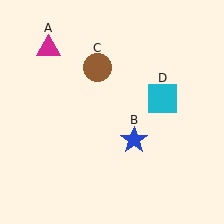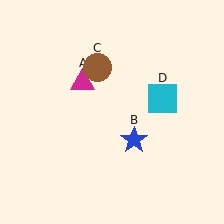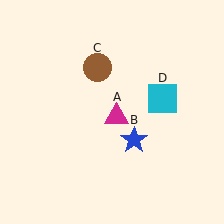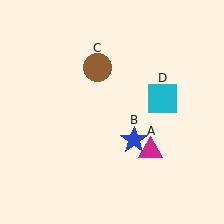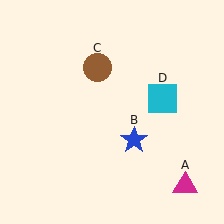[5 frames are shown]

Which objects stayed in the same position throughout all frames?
Blue star (object B) and brown circle (object C) and cyan square (object D) remained stationary.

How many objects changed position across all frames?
1 object changed position: magenta triangle (object A).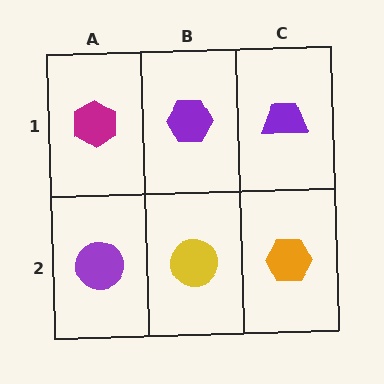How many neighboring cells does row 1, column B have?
3.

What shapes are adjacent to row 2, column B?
A purple hexagon (row 1, column B), a purple circle (row 2, column A), an orange hexagon (row 2, column C).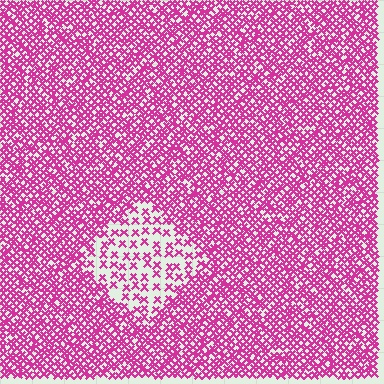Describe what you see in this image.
The image contains small magenta elements arranged at two different densities. A diamond-shaped region is visible where the elements are less densely packed than the surrounding area.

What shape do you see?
I see a diamond.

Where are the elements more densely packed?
The elements are more densely packed outside the diamond boundary.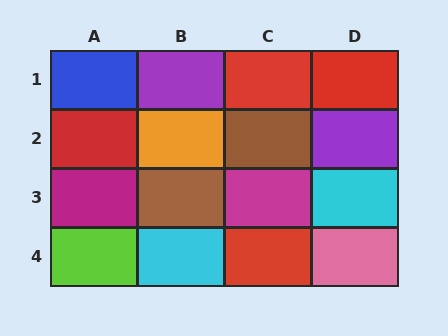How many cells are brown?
2 cells are brown.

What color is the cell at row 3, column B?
Brown.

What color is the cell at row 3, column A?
Magenta.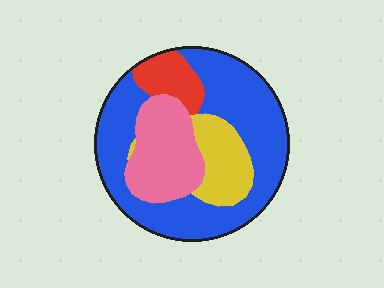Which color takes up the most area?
Blue, at roughly 55%.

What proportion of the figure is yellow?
Yellow covers 14% of the figure.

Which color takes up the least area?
Red, at roughly 10%.